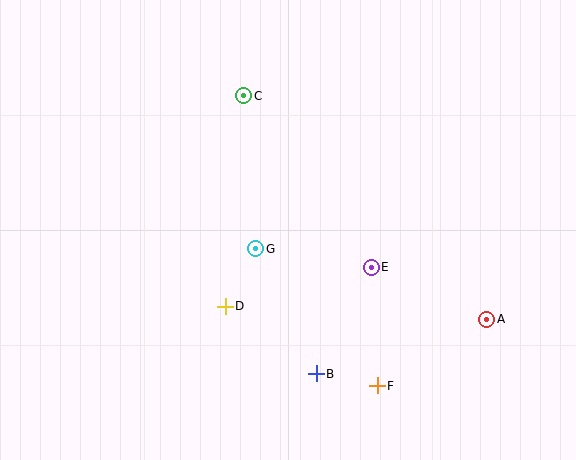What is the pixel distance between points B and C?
The distance between B and C is 287 pixels.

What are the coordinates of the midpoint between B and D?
The midpoint between B and D is at (271, 340).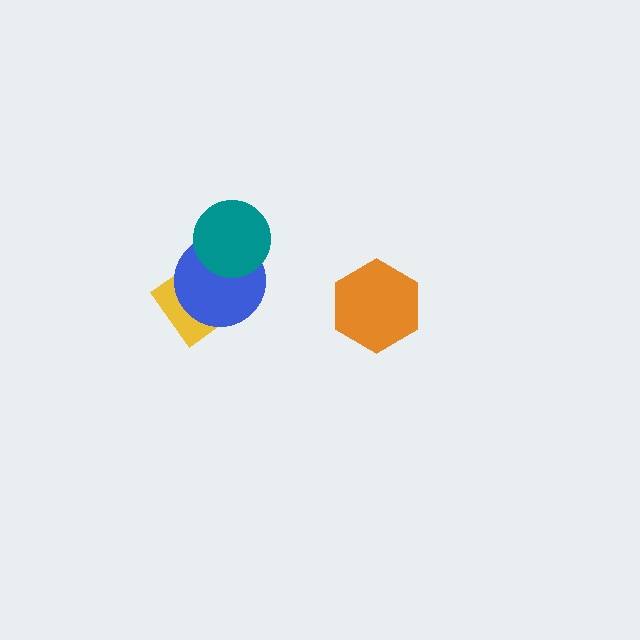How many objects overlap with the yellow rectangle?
1 object overlaps with the yellow rectangle.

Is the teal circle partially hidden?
No, no other shape covers it.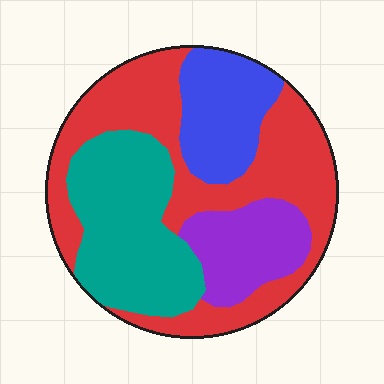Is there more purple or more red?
Red.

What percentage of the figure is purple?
Purple covers around 15% of the figure.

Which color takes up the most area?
Red, at roughly 45%.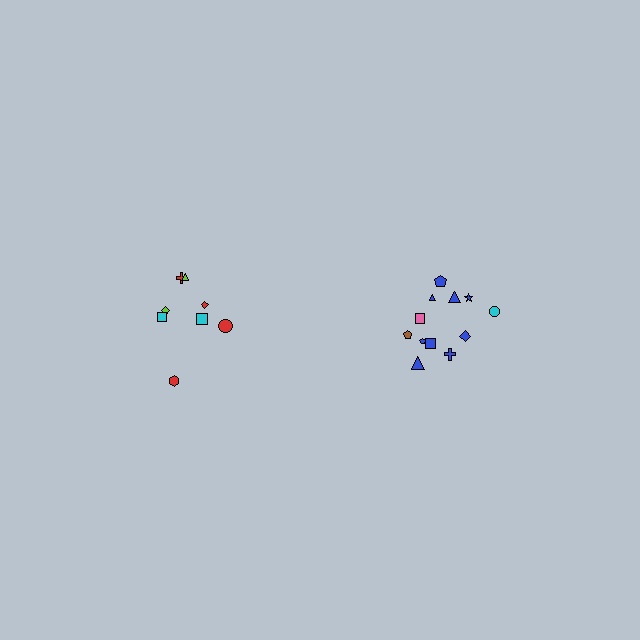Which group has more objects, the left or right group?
The right group.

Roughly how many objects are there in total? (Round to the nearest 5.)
Roughly 20 objects in total.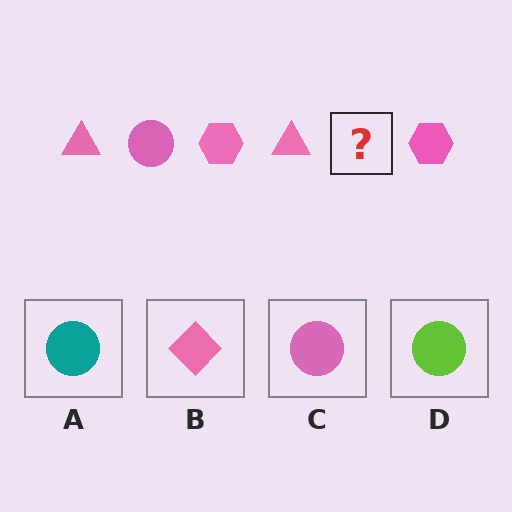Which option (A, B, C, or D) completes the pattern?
C.